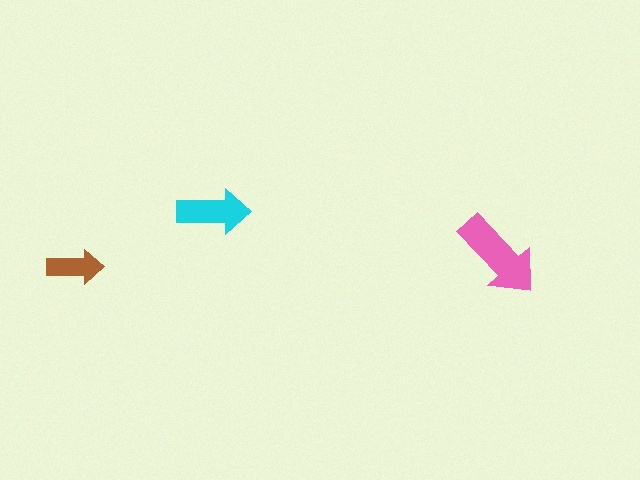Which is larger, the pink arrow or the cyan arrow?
The pink one.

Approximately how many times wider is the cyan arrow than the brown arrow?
About 1.5 times wider.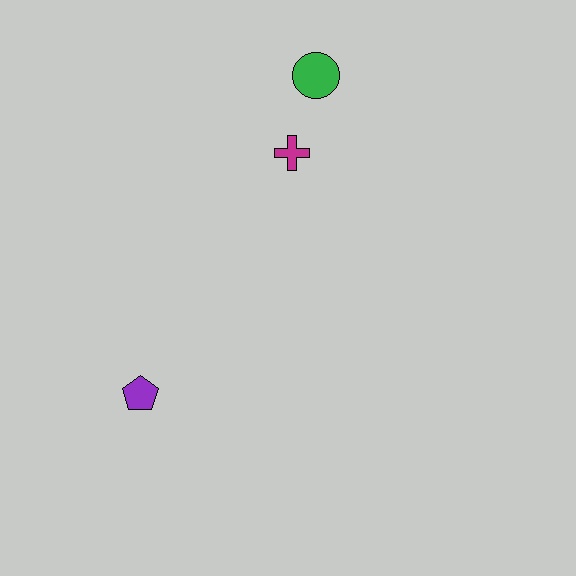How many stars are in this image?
There are no stars.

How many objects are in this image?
There are 3 objects.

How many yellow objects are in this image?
There are no yellow objects.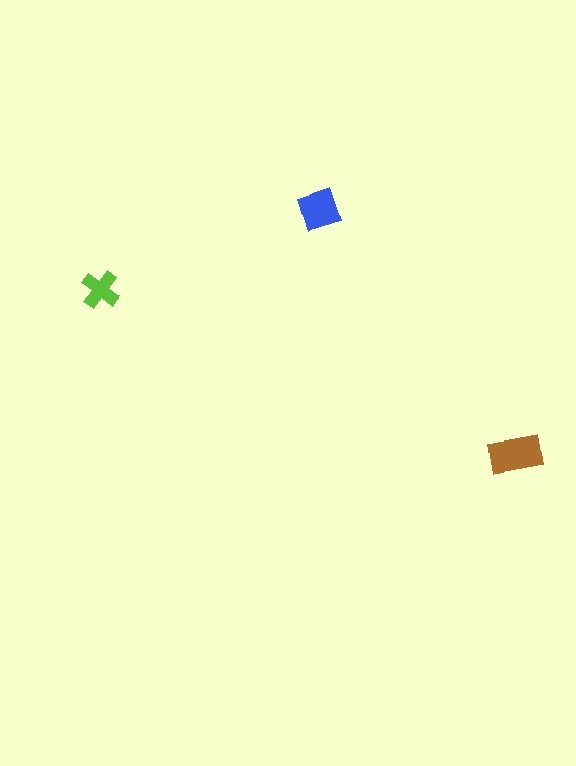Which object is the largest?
The brown rectangle.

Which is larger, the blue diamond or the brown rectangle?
The brown rectangle.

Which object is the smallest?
The lime cross.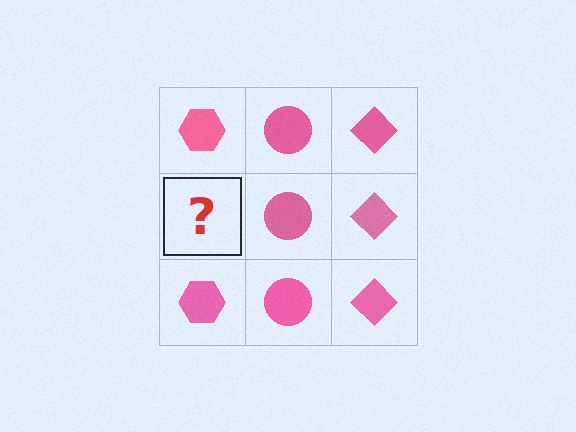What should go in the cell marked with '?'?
The missing cell should contain a pink hexagon.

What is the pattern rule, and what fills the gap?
The rule is that each column has a consistent shape. The gap should be filled with a pink hexagon.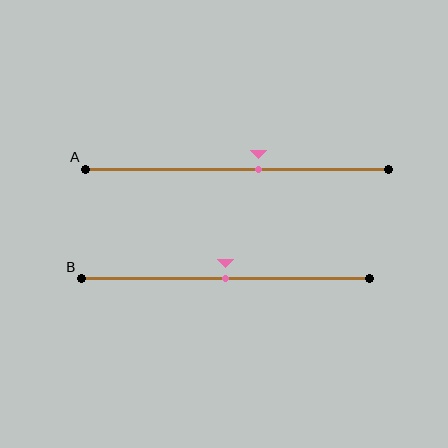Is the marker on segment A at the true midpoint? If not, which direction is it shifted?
No, the marker on segment A is shifted to the right by about 7% of the segment length.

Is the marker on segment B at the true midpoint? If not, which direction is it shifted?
Yes, the marker on segment B is at the true midpoint.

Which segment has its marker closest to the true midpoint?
Segment B has its marker closest to the true midpoint.